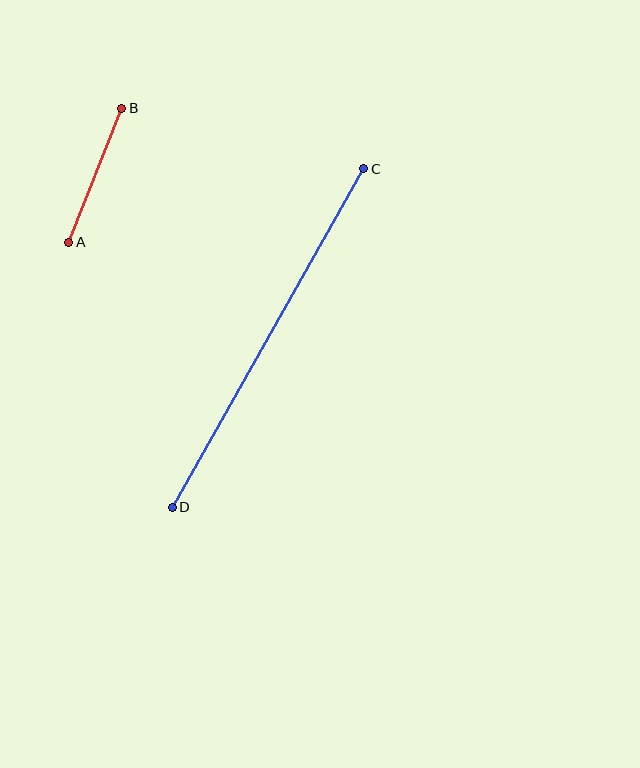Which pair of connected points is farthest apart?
Points C and D are farthest apart.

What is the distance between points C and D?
The distance is approximately 389 pixels.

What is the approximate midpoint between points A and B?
The midpoint is at approximately (95, 175) pixels.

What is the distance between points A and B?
The distance is approximately 144 pixels.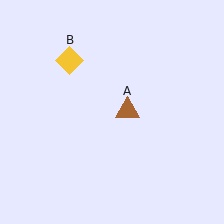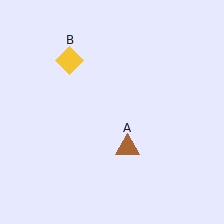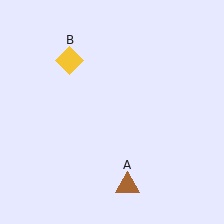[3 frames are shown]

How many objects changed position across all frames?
1 object changed position: brown triangle (object A).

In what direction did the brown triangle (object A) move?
The brown triangle (object A) moved down.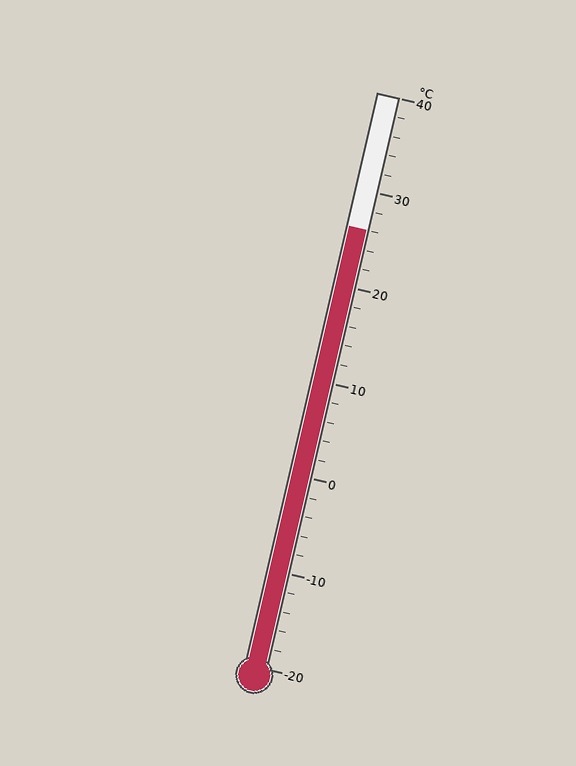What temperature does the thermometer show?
The thermometer shows approximately 26°C.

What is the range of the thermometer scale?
The thermometer scale ranges from -20°C to 40°C.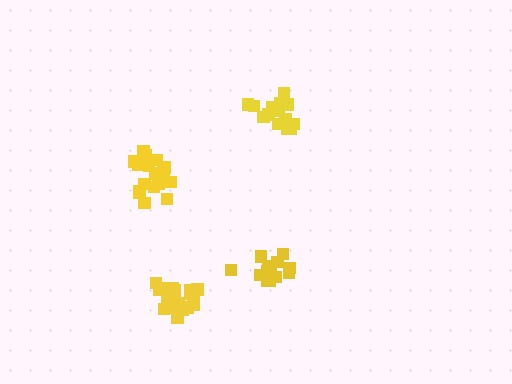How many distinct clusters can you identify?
There are 4 distinct clusters.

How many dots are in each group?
Group 1: 19 dots, Group 2: 15 dots, Group 3: 18 dots, Group 4: 14 dots (66 total).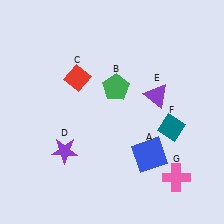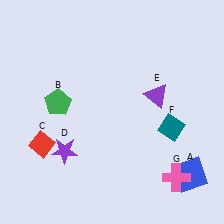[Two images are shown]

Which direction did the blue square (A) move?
The blue square (A) moved right.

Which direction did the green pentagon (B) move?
The green pentagon (B) moved left.